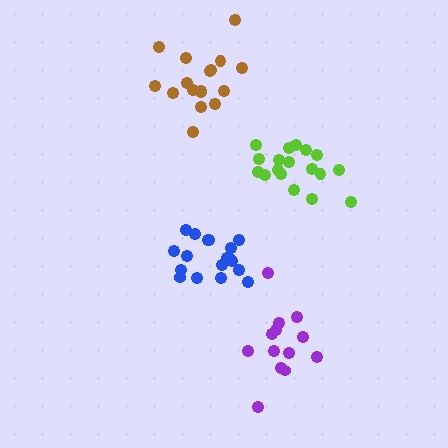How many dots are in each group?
Group 1: 18 dots, Group 2: 13 dots, Group 3: 17 dots, Group 4: 18 dots (66 total).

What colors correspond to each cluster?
The clusters are colored: lime, purple, brown, blue.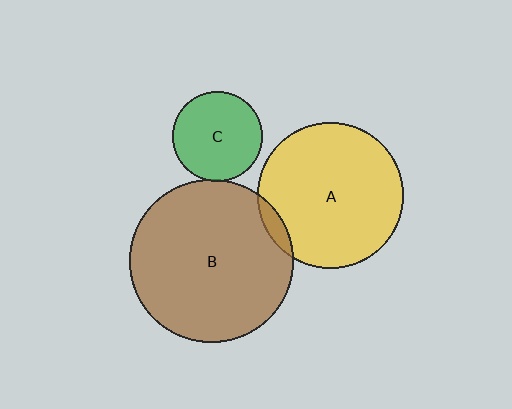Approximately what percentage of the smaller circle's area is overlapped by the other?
Approximately 5%.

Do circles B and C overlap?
Yes.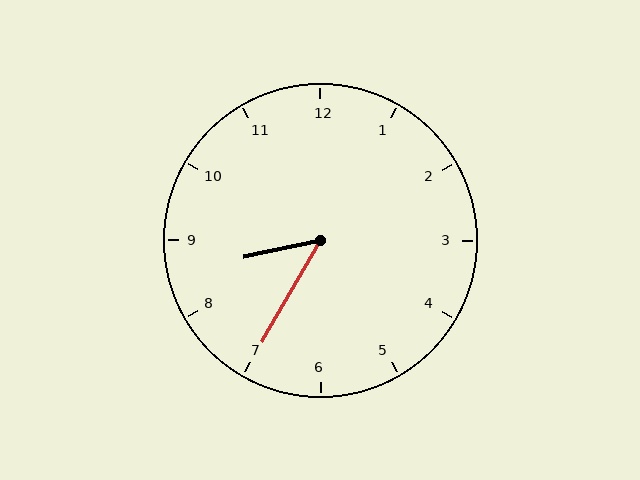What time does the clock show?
8:35.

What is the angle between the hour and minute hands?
Approximately 48 degrees.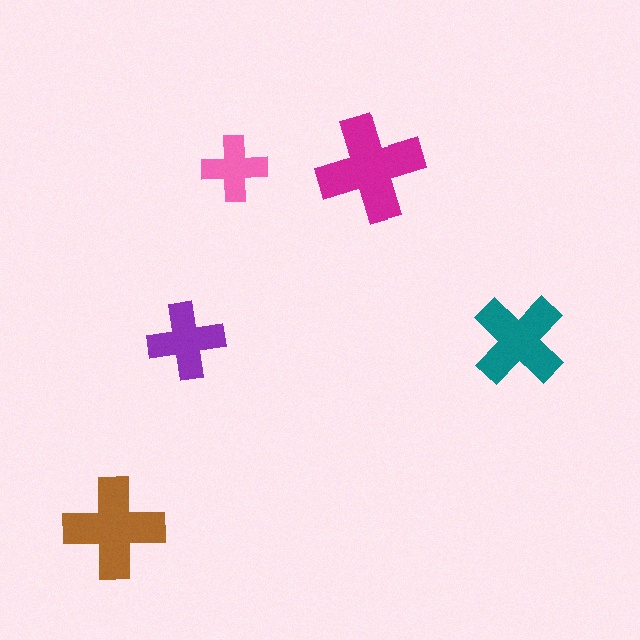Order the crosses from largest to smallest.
the magenta one, the brown one, the teal one, the purple one, the pink one.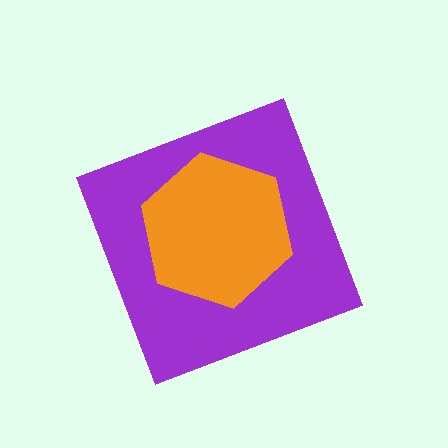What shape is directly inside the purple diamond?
The orange hexagon.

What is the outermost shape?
The purple diamond.